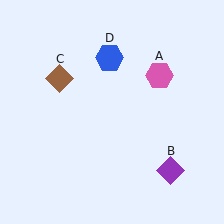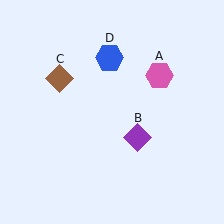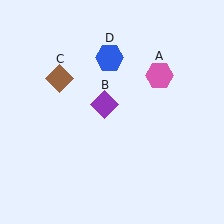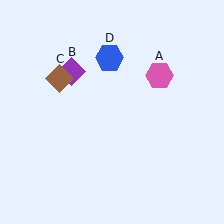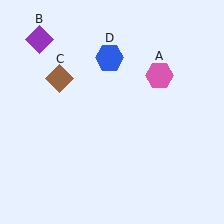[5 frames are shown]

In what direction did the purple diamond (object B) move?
The purple diamond (object B) moved up and to the left.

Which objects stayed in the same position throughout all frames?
Pink hexagon (object A) and brown diamond (object C) and blue hexagon (object D) remained stationary.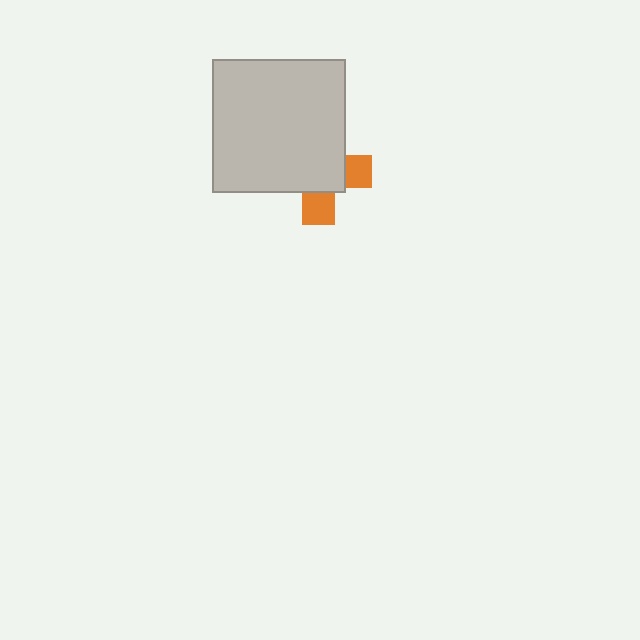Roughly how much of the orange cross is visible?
A small part of it is visible (roughly 32%).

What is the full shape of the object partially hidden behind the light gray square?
The partially hidden object is an orange cross.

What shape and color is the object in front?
The object in front is a light gray square.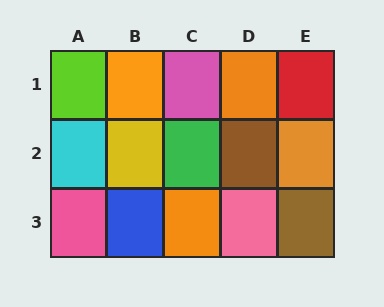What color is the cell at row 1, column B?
Orange.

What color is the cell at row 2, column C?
Green.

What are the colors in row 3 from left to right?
Pink, blue, orange, pink, brown.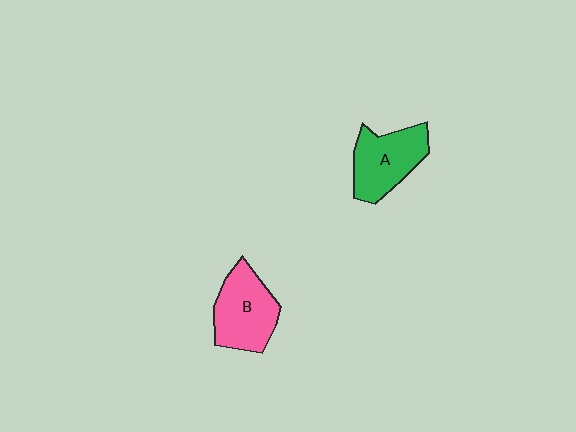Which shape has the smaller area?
Shape A (green).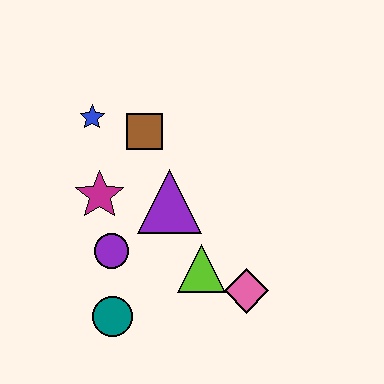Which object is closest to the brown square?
The blue star is closest to the brown square.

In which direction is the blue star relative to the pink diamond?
The blue star is above the pink diamond.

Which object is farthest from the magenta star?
The pink diamond is farthest from the magenta star.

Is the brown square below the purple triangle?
No